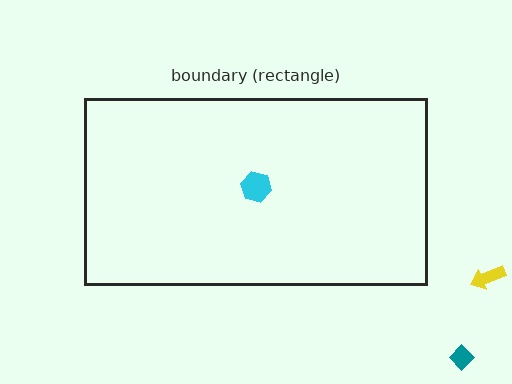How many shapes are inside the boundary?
1 inside, 2 outside.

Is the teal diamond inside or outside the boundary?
Outside.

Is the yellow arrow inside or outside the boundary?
Outside.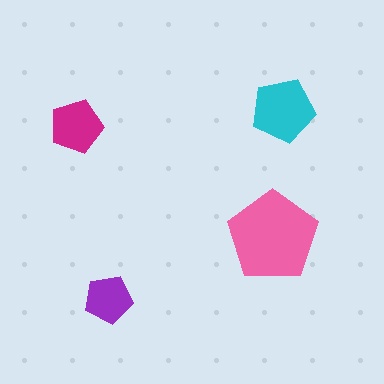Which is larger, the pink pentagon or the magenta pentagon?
The pink one.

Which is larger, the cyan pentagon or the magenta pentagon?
The cyan one.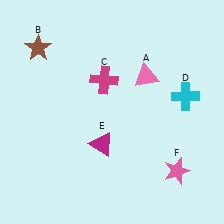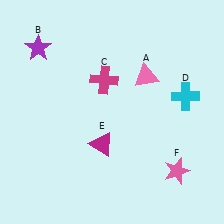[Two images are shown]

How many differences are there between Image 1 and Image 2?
There is 1 difference between the two images.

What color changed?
The star (B) changed from brown in Image 1 to purple in Image 2.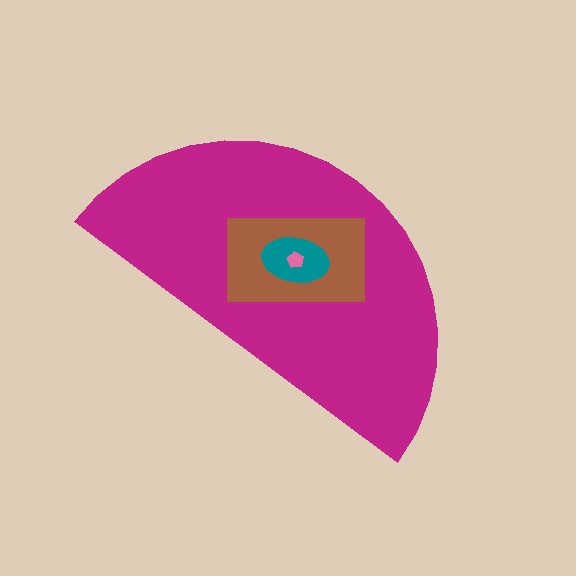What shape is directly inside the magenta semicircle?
The brown rectangle.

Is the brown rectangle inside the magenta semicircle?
Yes.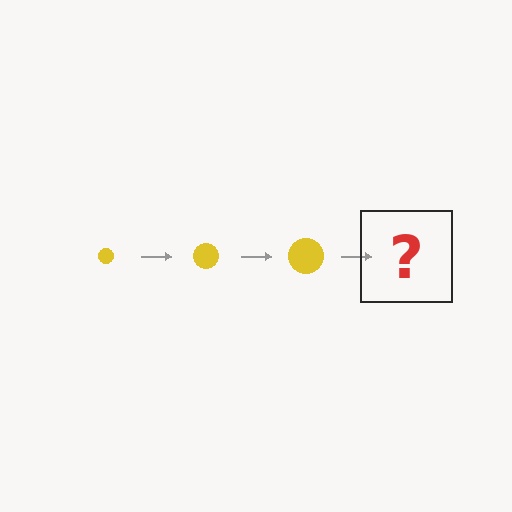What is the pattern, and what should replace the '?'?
The pattern is that the circle gets progressively larger each step. The '?' should be a yellow circle, larger than the previous one.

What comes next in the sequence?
The next element should be a yellow circle, larger than the previous one.